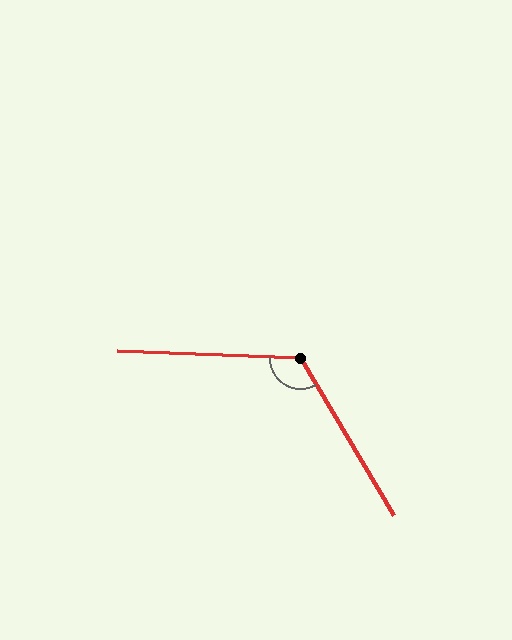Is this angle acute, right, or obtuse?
It is obtuse.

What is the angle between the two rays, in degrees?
Approximately 123 degrees.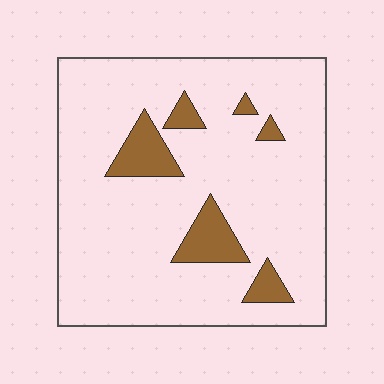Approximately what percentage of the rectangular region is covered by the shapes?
Approximately 10%.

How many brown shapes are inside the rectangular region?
6.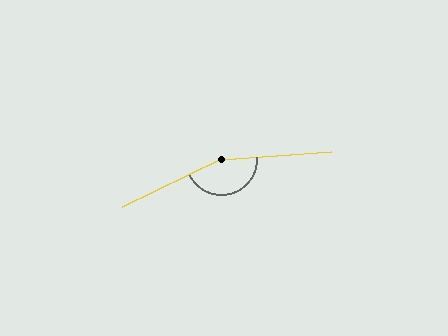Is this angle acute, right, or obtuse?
It is obtuse.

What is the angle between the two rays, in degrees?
Approximately 158 degrees.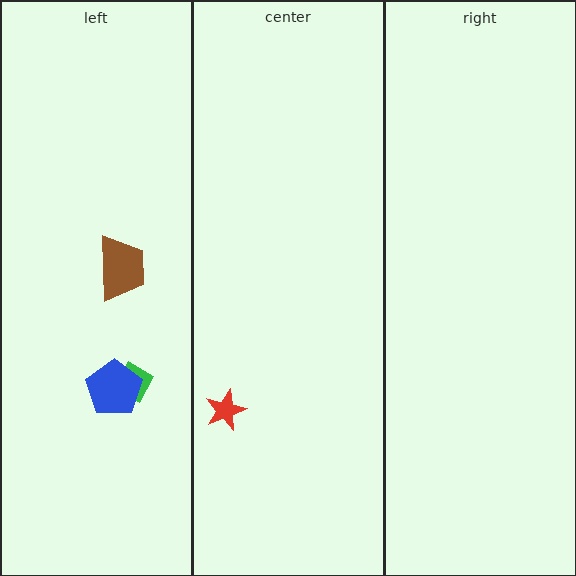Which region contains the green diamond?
The left region.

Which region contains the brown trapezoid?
The left region.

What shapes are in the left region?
The green diamond, the blue pentagon, the brown trapezoid.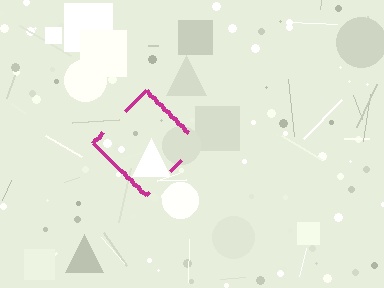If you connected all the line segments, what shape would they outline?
They would outline a diamond.